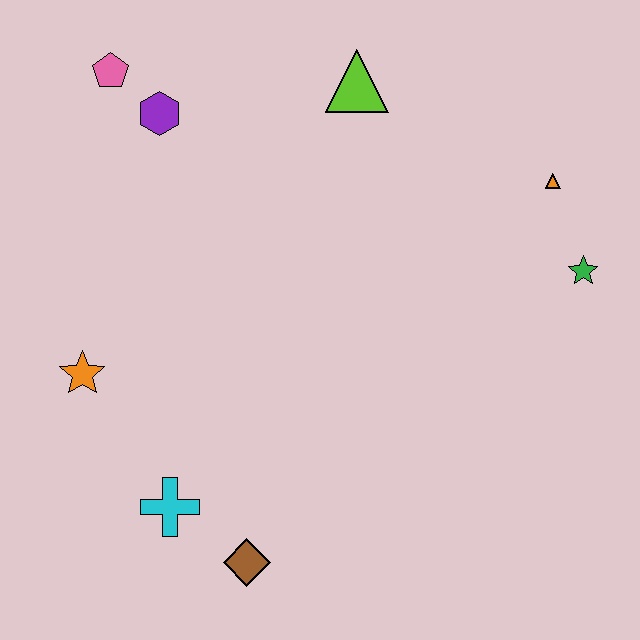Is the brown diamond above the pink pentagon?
No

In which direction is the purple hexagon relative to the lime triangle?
The purple hexagon is to the left of the lime triangle.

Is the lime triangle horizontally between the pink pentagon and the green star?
Yes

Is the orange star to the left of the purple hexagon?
Yes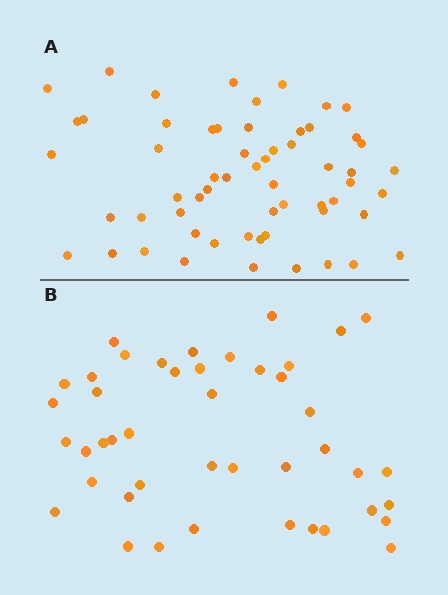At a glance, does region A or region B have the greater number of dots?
Region A (the top region) has more dots.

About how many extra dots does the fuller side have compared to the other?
Region A has approximately 15 more dots than region B.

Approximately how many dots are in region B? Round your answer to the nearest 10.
About 40 dots. (The exact count is 44, which rounds to 40.)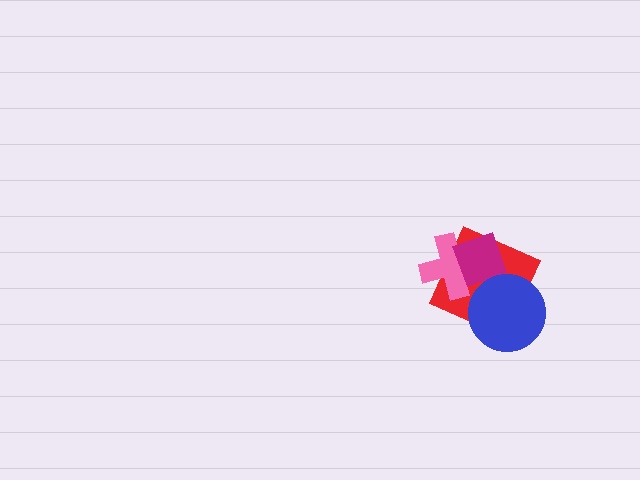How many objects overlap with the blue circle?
2 objects overlap with the blue circle.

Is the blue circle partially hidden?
No, no other shape covers it.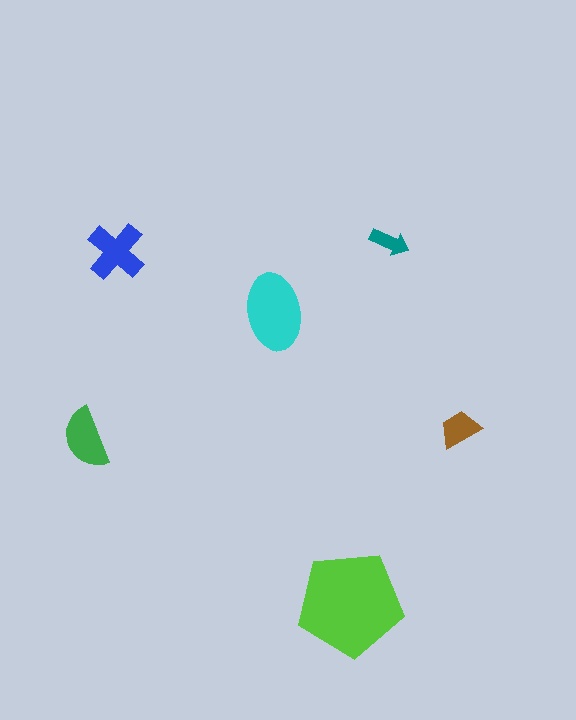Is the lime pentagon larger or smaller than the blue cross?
Larger.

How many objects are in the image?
There are 6 objects in the image.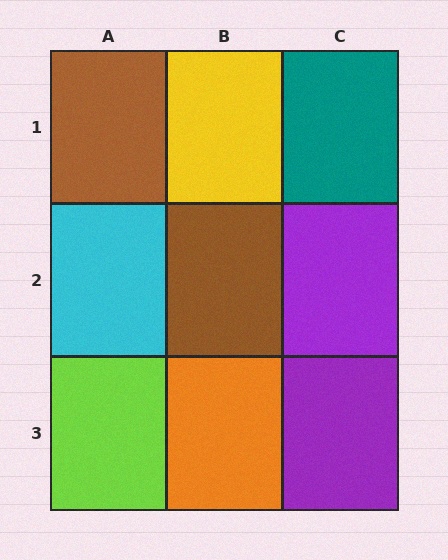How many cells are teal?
1 cell is teal.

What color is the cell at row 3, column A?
Lime.